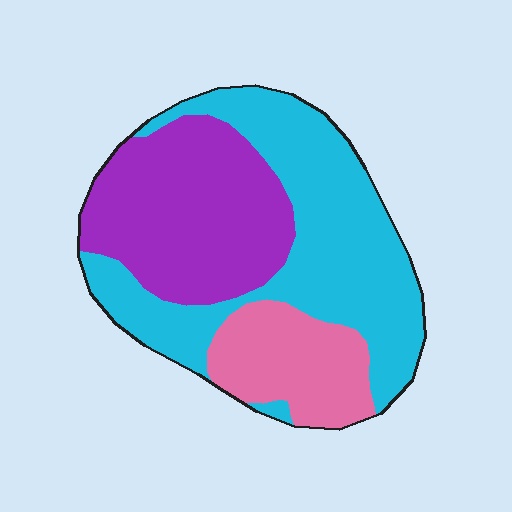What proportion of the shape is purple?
Purple covers around 35% of the shape.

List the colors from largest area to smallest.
From largest to smallest: cyan, purple, pink.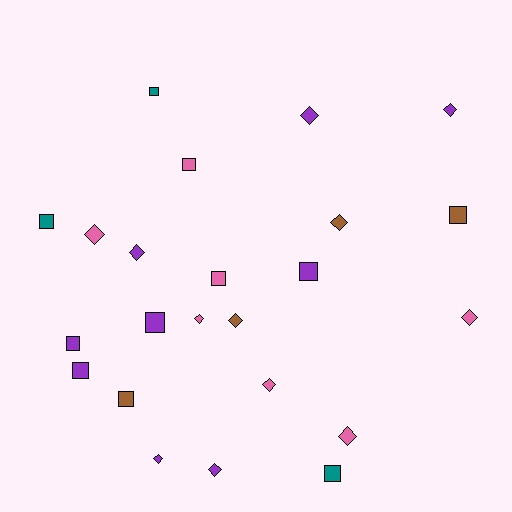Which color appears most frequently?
Purple, with 9 objects.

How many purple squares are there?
There are 4 purple squares.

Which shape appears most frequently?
Diamond, with 12 objects.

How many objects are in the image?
There are 23 objects.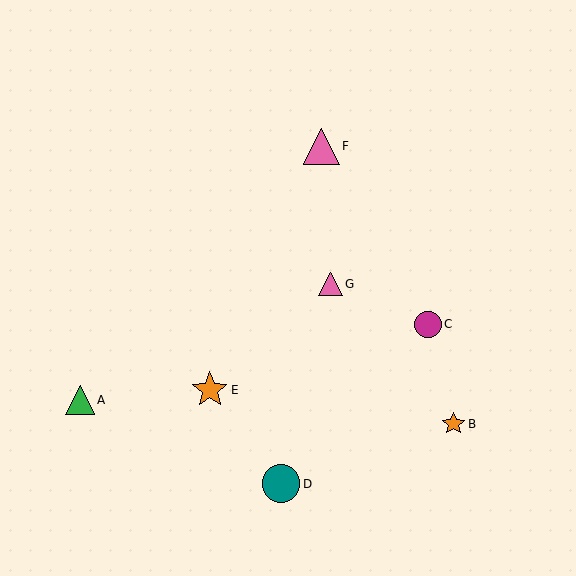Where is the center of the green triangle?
The center of the green triangle is at (80, 400).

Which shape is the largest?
The teal circle (labeled D) is the largest.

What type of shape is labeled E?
Shape E is an orange star.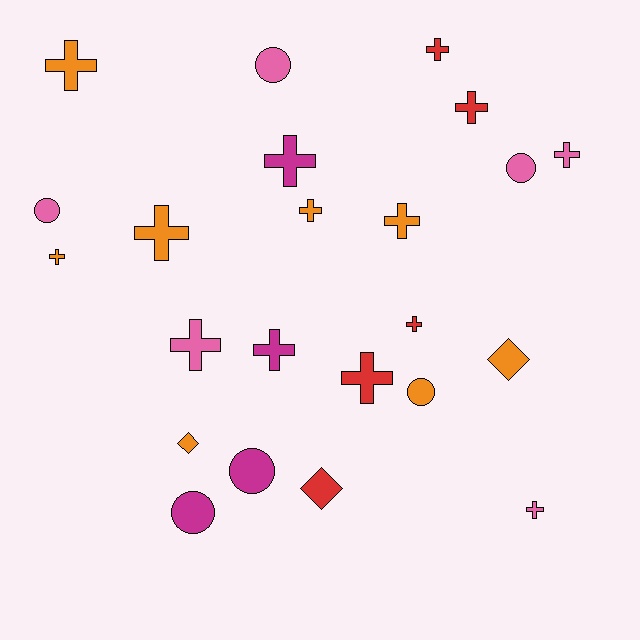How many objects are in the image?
There are 23 objects.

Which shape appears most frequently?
Cross, with 14 objects.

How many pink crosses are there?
There are 3 pink crosses.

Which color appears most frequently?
Orange, with 8 objects.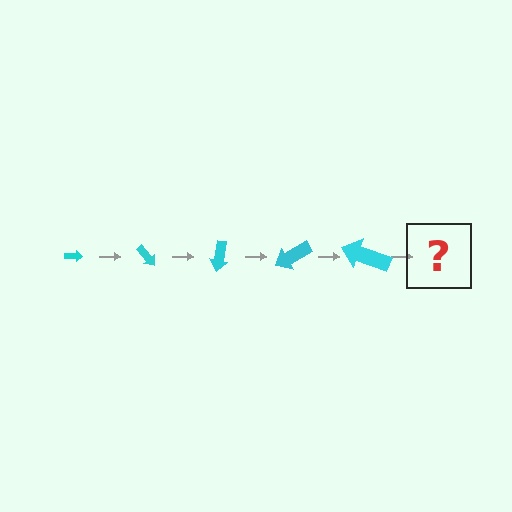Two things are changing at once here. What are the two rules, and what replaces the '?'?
The two rules are that the arrow grows larger each step and it rotates 50 degrees each step. The '?' should be an arrow, larger than the previous one and rotated 250 degrees from the start.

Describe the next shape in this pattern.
It should be an arrow, larger than the previous one and rotated 250 degrees from the start.